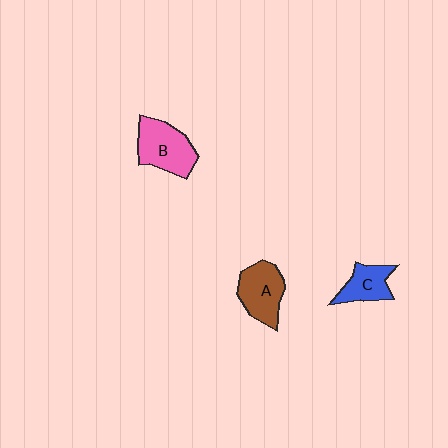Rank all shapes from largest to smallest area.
From largest to smallest: B (pink), A (brown), C (blue).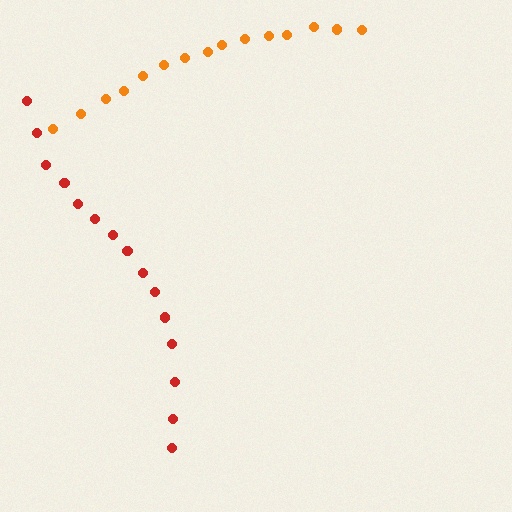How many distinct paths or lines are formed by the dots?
There are 2 distinct paths.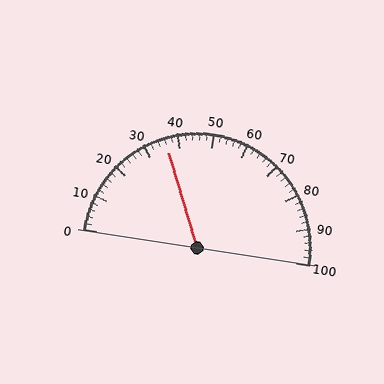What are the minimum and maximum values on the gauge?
The gauge ranges from 0 to 100.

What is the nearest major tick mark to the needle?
The nearest major tick mark is 40.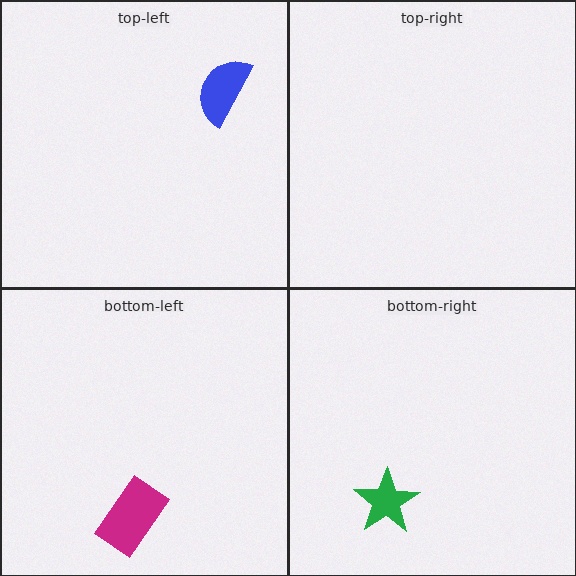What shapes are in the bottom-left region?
The magenta rectangle.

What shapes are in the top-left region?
The blue semicircle.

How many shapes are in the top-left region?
1.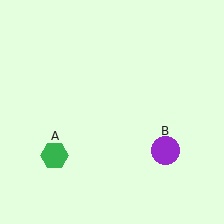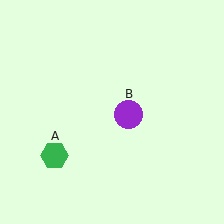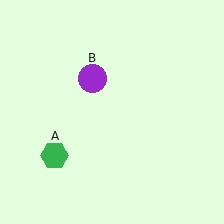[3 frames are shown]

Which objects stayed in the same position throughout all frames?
Green hexagon (object A) remained stationary.